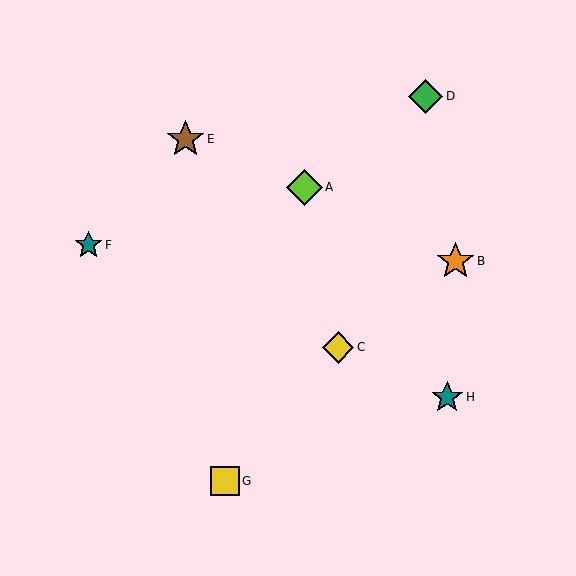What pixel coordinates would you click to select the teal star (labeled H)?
Click at (447, 397) to select the teal star H.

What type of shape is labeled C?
Shape C is a yellow diamond.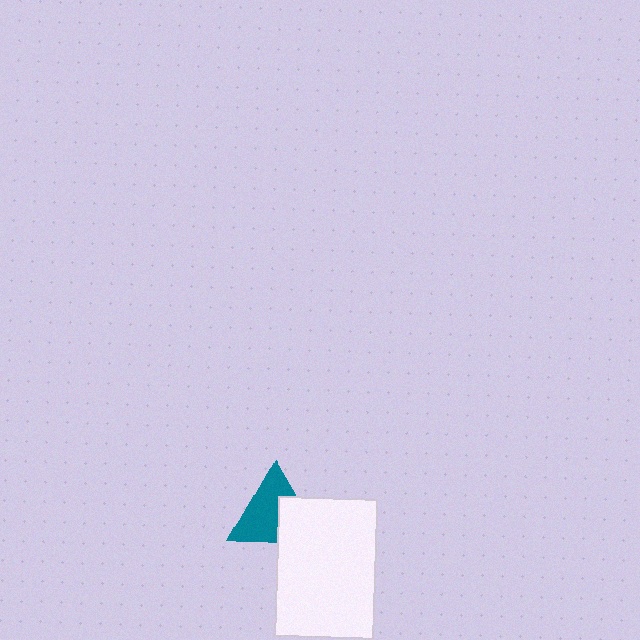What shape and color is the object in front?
The object in front is a white rectangle.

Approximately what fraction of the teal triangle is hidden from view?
Roughly 37% of the teal triangle is hidden behind the white rectangle.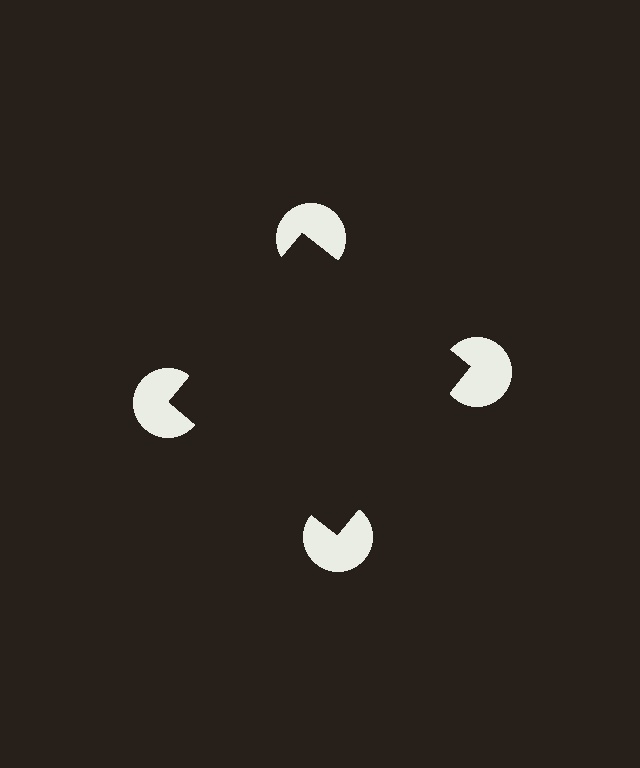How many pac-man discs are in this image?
There are 4 — one at each vertex of the illusory square.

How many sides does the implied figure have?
4 sides.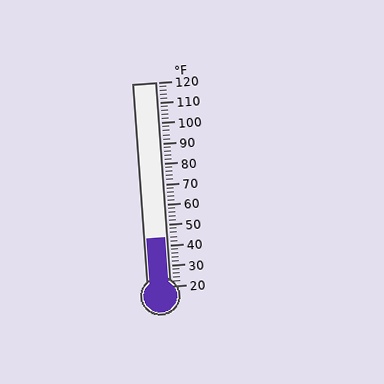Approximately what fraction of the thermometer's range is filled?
The thermometer is filled to approximately 25% of its range.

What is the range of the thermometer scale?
The thermometer scale ranges from 20°F to 120°F.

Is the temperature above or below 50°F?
The temperature is below 50°F.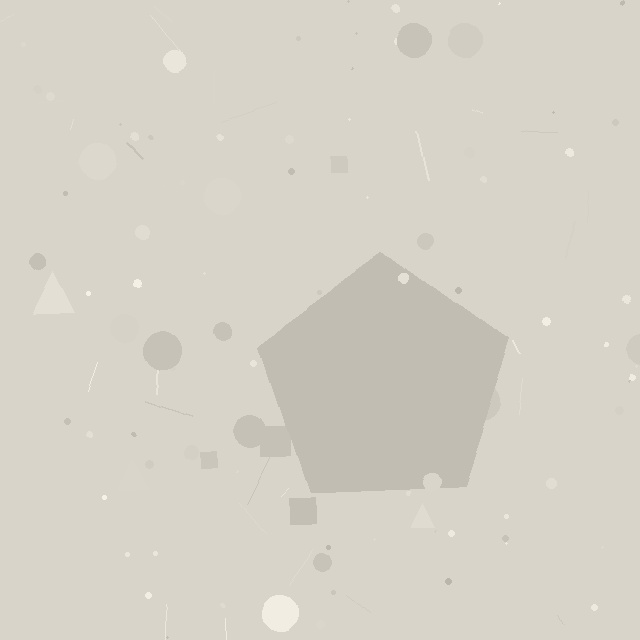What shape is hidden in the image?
A pentagon is hidden in the image.